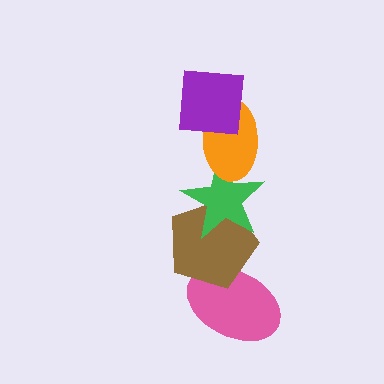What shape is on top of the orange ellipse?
The purple square is on top of the orange ellipse.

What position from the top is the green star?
The green star is 3rd from the top.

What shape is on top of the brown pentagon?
The green star is on top of the brown pentagon.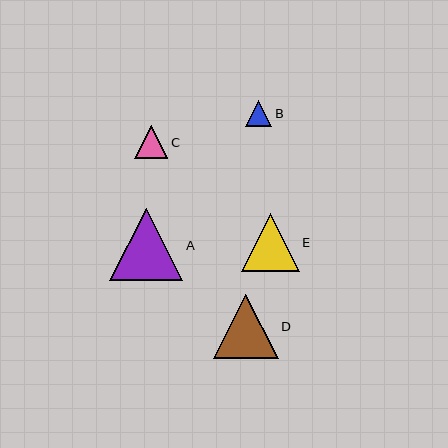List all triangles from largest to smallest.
From largest to smallest: A, D, E, C, B.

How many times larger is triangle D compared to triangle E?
Triangle D is approximately 1.1 times the size of triangle E.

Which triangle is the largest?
Triangle A is the largest with a size of approximately 73 pixels.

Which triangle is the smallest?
Triangle B is the smallest with a size of approximately 26 pixels.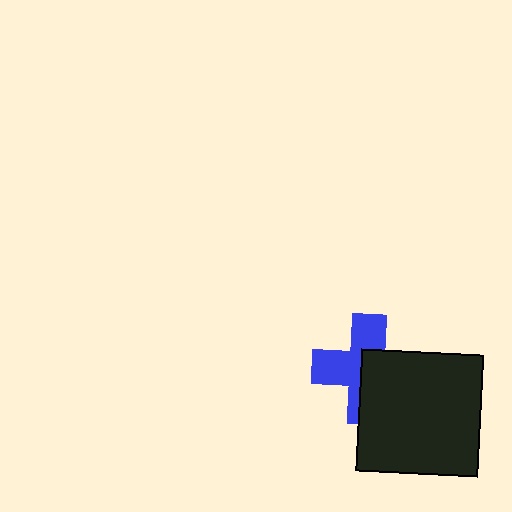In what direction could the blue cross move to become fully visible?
The blue cross could move toward the upper-left. That would shift it out from behind the black square entirely.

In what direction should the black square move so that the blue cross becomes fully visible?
The black square should move toward the lower-right. That is the shortest direction to clear the overlap and leave the blue cross fully visible.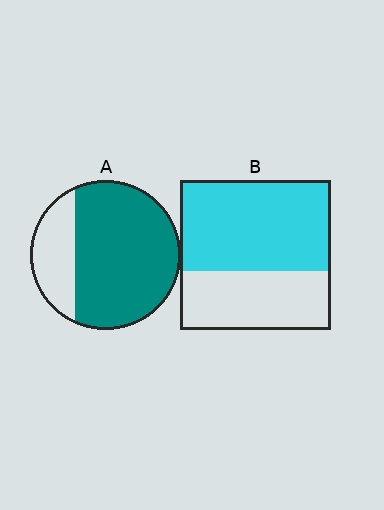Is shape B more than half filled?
Yes.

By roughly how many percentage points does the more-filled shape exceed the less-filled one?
By roughly 15 percentage points (A over B).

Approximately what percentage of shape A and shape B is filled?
A is approximately 75% and B is approximately 60%.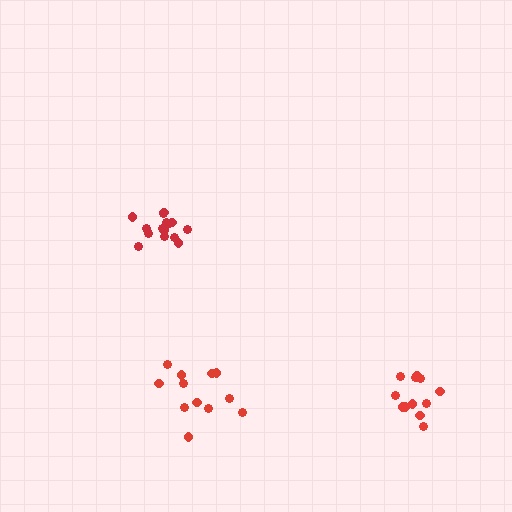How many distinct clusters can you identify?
There are 3 distinct clusters.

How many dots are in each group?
Group 1: 15 dots, Group 2: 12 dots, Group 3: 12 dots (39 total).